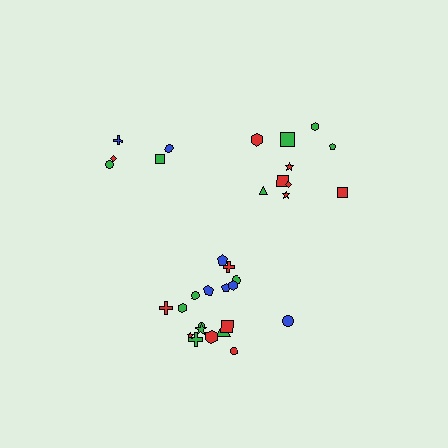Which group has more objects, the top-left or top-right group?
The top-right group.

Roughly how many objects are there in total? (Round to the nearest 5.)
Roughly 35 objects in total.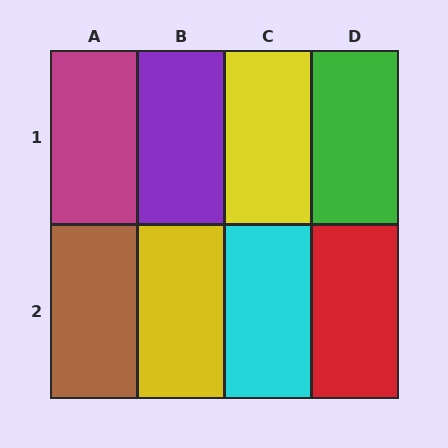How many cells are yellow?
2 cells are yellow.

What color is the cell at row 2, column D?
Red.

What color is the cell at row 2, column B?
Yellow.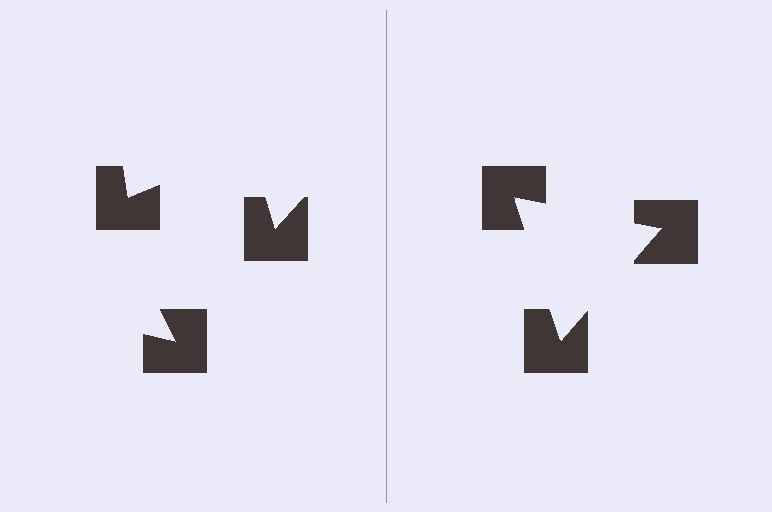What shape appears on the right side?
An illusory triangle.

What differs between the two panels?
The notched squares are positioned identically on both sides; only the wedge orientations differ. On the right they align to a triangle; on the left they are misaligned.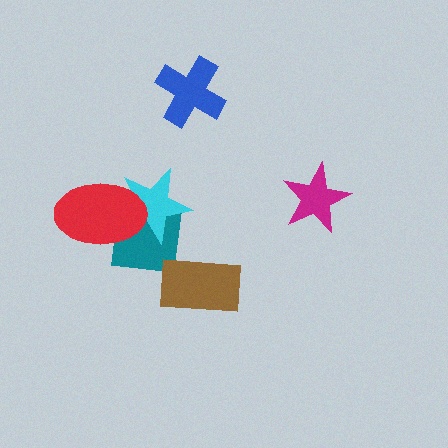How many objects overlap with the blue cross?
0 objects overlap with the blue cross.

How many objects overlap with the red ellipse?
2 objects overlap with the red ellipse.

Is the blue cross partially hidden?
No, no other shape covers it.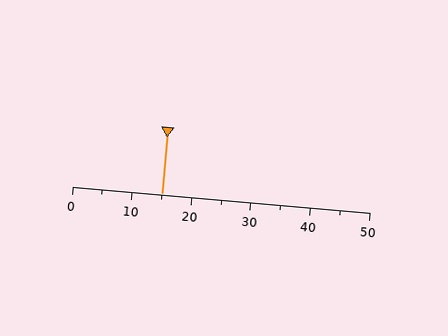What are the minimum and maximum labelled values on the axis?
The axis runs from 0 to 50.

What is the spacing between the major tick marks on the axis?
The major ticks are spaced 10 apart.